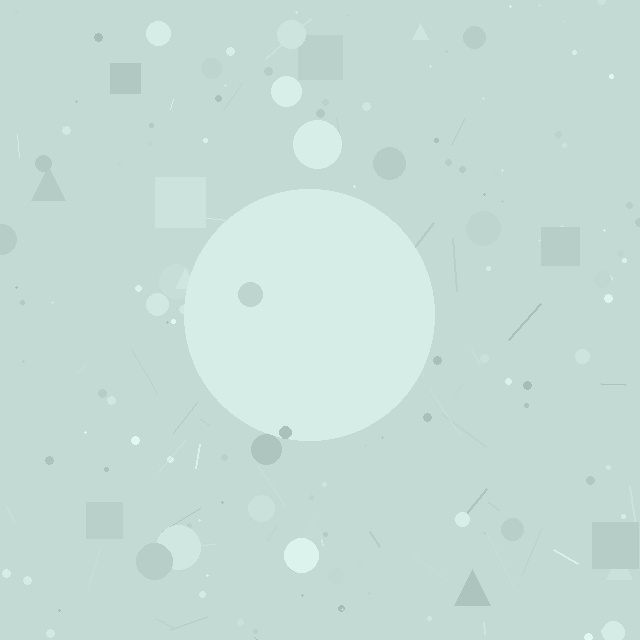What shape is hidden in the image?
A circle is hidden in the image.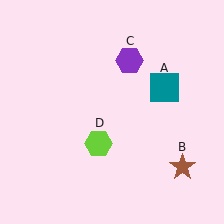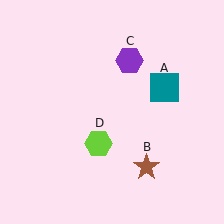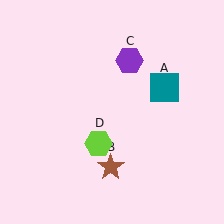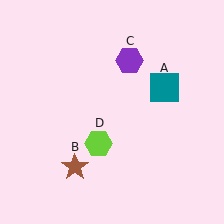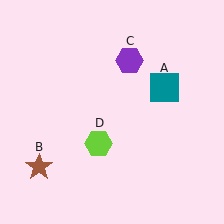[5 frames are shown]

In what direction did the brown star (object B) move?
The brown star (object B) moved left.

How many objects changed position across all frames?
1 object changed position: brown star (object B).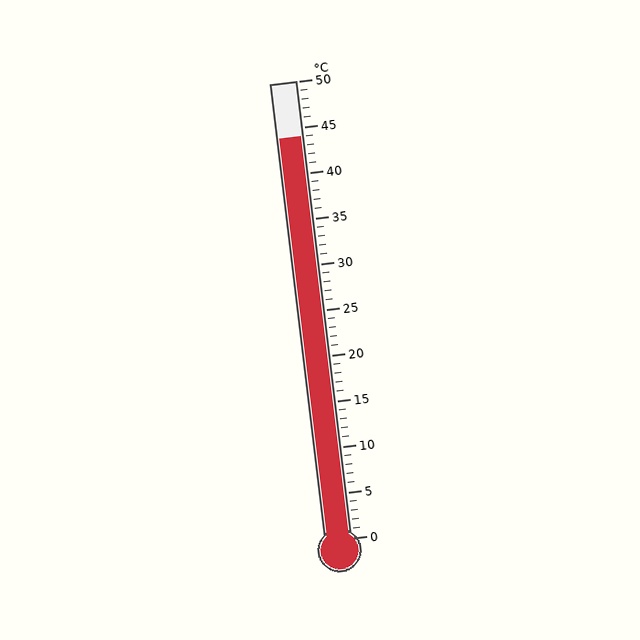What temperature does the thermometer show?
The thermometer shows approximately 44°C.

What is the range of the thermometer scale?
The thermometer scale ranges from 0°C to 50°C.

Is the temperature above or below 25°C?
The temperature is above 25°C.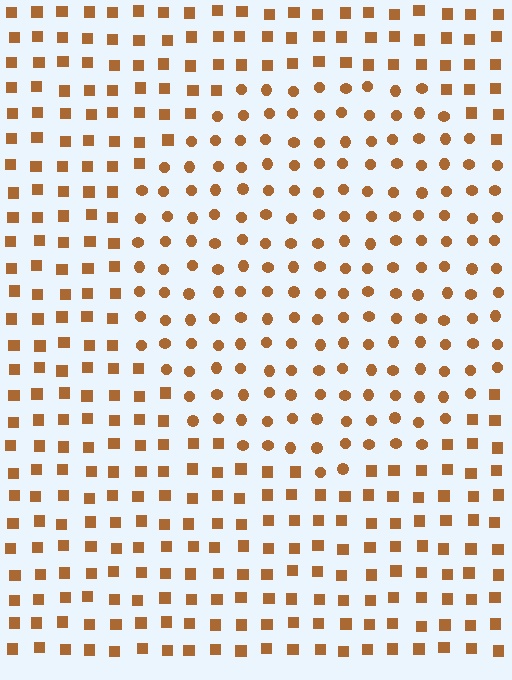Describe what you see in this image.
The image is filled with small brown elements arranged in a uniform grid. A circle-shaped region contains circles, while the surrounding area contains squares. The boundary is defined purely by the change in element shape.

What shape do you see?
I see a circle.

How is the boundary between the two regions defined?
The boundary is defined by a change in element shape: circles inside vs. squares outside. All elements share the same color and spacing.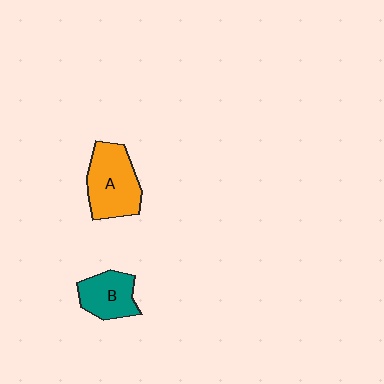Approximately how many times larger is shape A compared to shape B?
Approximately 1.5 times.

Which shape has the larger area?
Shape A (orange).